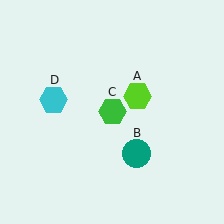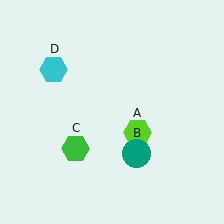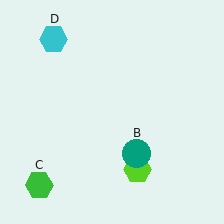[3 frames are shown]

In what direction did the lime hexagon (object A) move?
The lime hexagon (object A) moved down.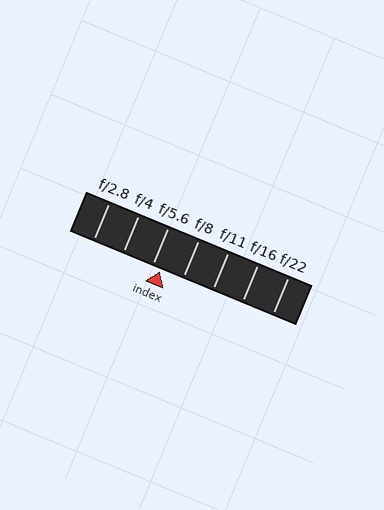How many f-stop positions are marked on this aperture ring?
There are 7 f-stop positions marked.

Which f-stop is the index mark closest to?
The index mark is closest to f/5.6.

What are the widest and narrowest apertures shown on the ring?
The widest aperture shown is f/2.8 and the narrowest is f/22.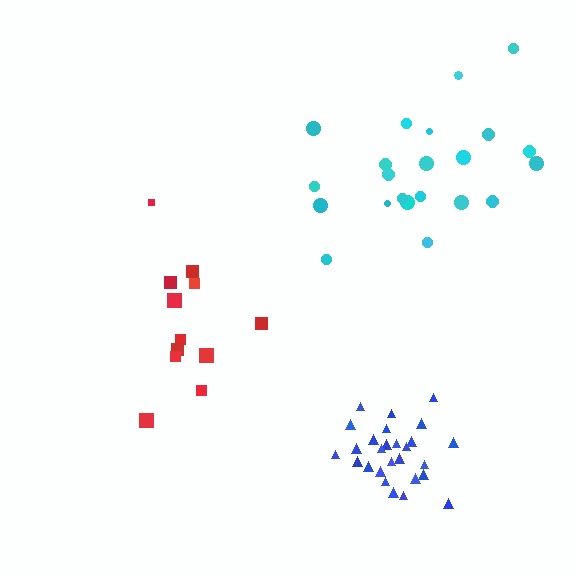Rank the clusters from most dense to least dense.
blue, cyan, red.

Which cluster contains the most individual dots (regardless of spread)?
Blue (27).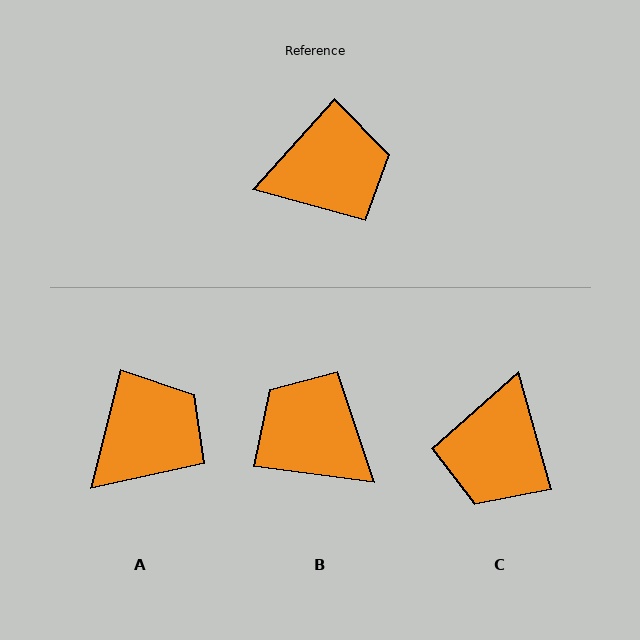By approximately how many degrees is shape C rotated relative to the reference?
Approximately 123 degrees clockwise.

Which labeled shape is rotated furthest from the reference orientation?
B, about 124 degrees away.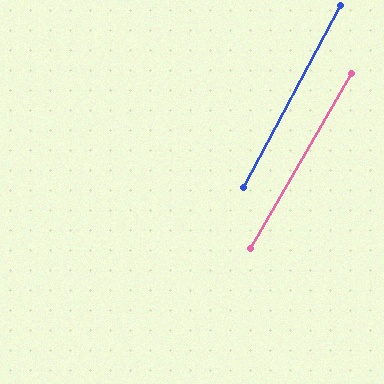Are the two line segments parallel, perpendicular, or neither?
Parallel — their directions differ by only 1.9°.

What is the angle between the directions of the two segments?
Approximately 2 degrees.